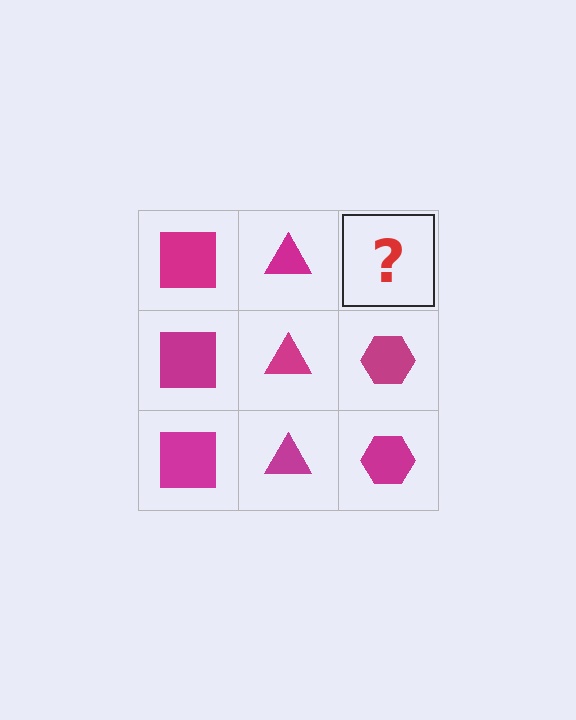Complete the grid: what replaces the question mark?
The question mark should be replaced with a magenta hexagon.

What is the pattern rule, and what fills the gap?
The rule is that each column has a consistent shape. The gap should be filled with a magenta hexagon.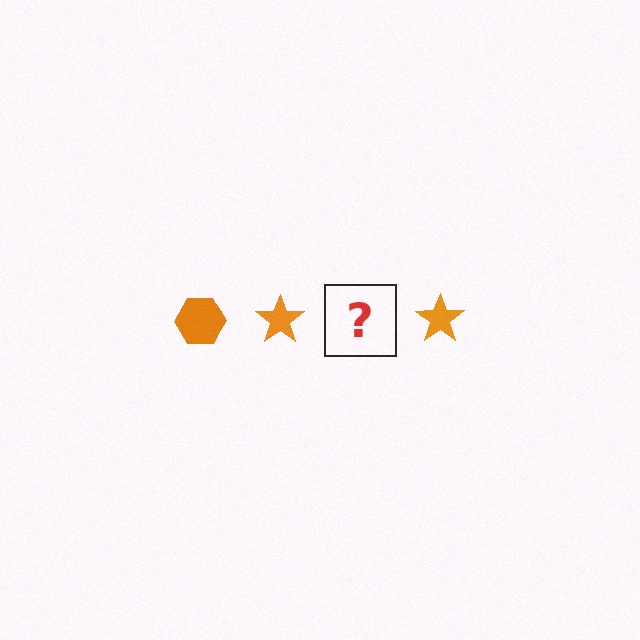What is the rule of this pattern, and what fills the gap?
The rule is that the pattern cycles through hexagon, star shapes in orange. The gap should be filled with an orange hexagon.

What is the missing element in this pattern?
The missing element is an orange hexagon.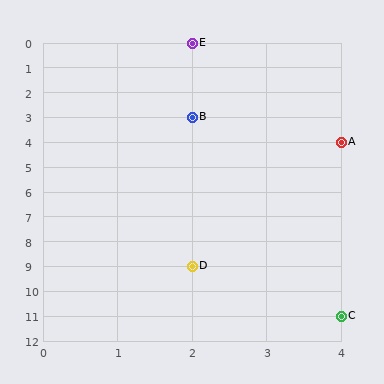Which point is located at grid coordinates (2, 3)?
Point B is at (2, 3).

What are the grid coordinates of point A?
Point A is at grid coordinates (4, 4).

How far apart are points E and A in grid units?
Points E and A are 2 columns and 4 rows apart (about 4.5 grid units diagonally).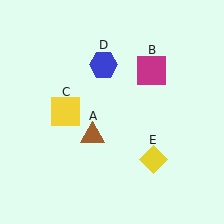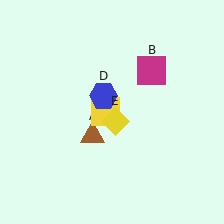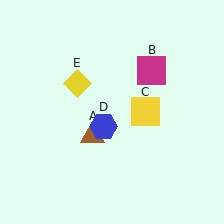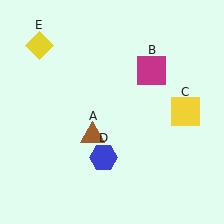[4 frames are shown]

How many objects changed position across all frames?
3 objects changed position: yellow square (object C), blue hexagon (object D), yellow diamond (object E).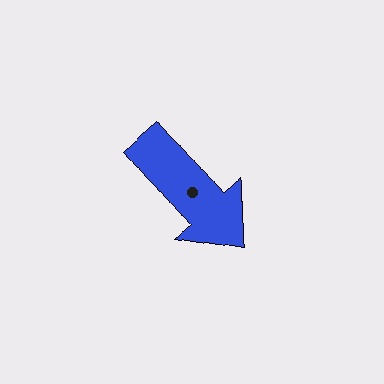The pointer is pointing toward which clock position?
Roughly 5 o'clock.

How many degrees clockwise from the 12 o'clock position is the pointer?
Approximately 139 degrees.